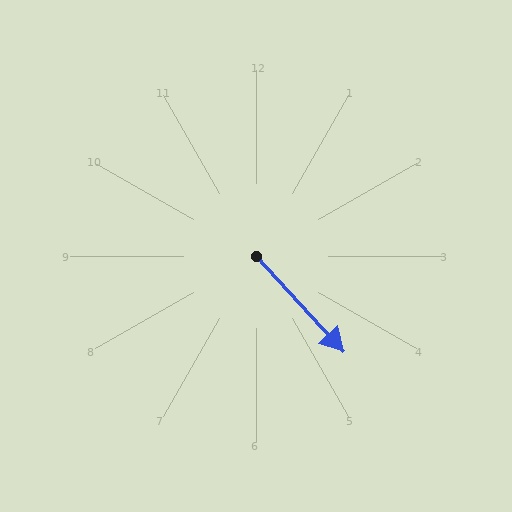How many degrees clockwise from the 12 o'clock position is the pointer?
Approximately 137 degrees.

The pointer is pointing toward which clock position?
Roughly 5 o'clock.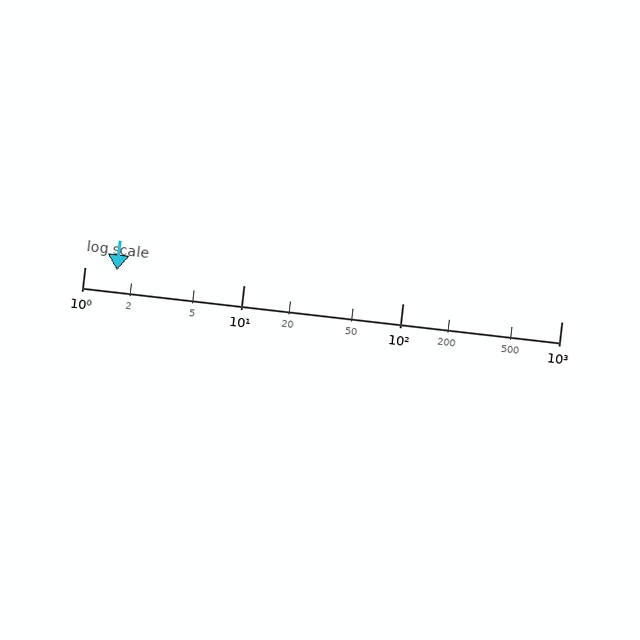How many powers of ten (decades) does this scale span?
The scale spans 3 decades, from 1 to 1000.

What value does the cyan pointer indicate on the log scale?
The pointer indicates approximately 1.6.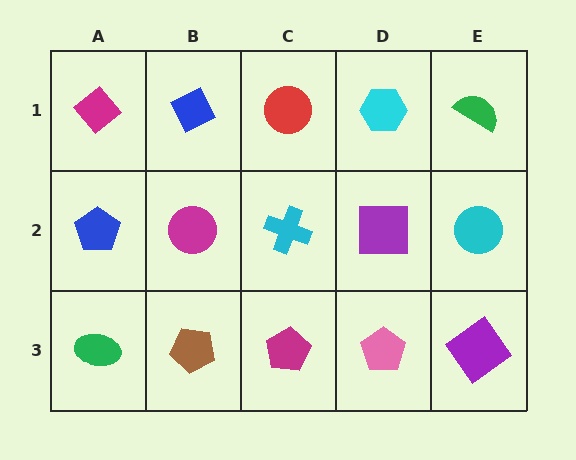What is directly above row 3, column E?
A cyan circle.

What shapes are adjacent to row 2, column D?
A cyan hexagon (row 1, column D), a pink pentagon (row 3, column D), a cyan cross (row 2, column C), a cyan circle (row 2, column E).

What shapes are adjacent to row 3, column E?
A cyan circle (row 2, column E), a pink pentagon (row 3, column D).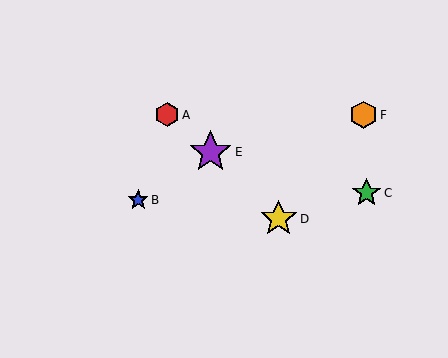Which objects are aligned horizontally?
Objects A, F are aligned horizontally.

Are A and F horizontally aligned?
Yes, both are at y≈115.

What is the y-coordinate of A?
Object A is at y≈115.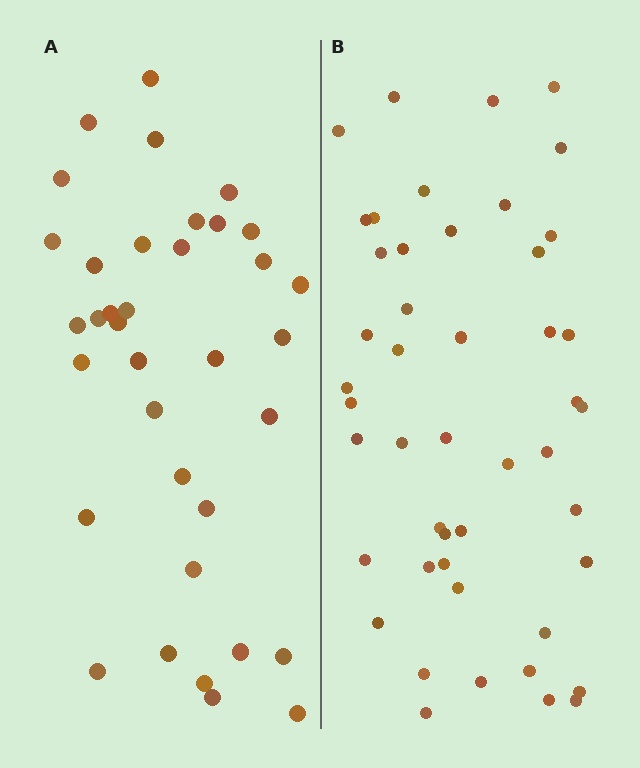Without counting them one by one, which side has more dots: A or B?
Region B (the right region) has more dots.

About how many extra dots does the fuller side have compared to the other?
Region B has roughly 12 or so more dots than region A.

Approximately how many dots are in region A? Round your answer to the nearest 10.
About 40 dots. (The exact count is 36, which rounds to 40.)